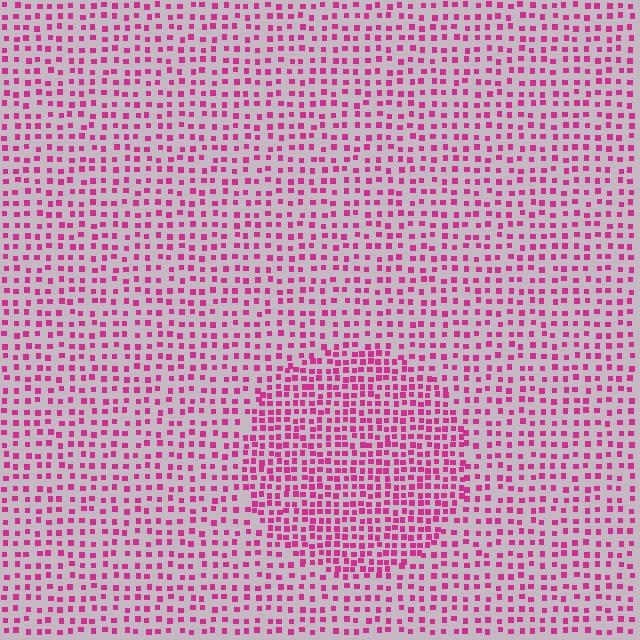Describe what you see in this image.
The image contains small magenta elements arranged at two different densities. A circle-shaped region is visible where the elements are more densely packed than the surrounding area.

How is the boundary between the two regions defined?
The boundary is defined by a change in element density (approximately 1.7x ratio). All elements are the same color, size, and shape.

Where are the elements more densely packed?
The elements are more densely packed inside the circle boundary.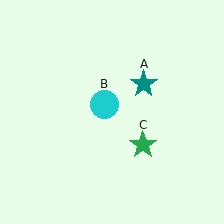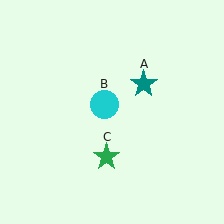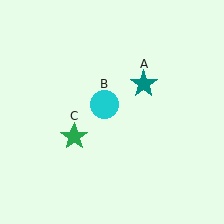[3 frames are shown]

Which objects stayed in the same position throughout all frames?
Teal star (object A) and cyan circle (object B) remained stationary.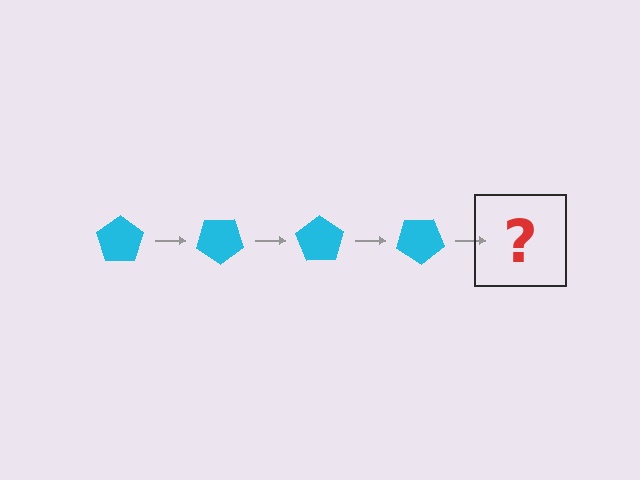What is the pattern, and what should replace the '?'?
The pattern is that the pentagon rotates 35 degrees each step. The '?' should be a cyan pentagon rotated 140 degrees.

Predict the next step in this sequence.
The next step is a cyan pentagon rotated 140 degrees.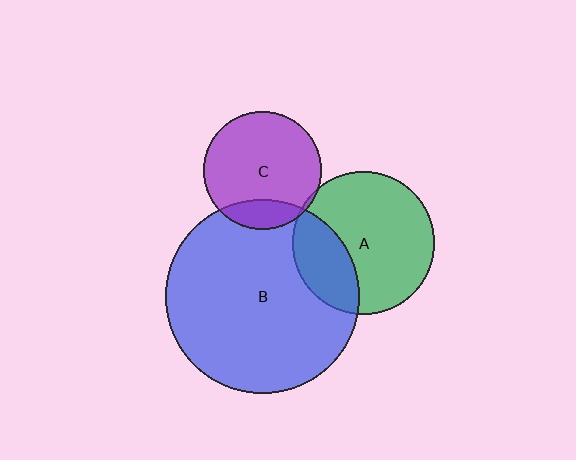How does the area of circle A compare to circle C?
Approximately 1.5 times.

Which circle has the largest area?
Circle B (blue).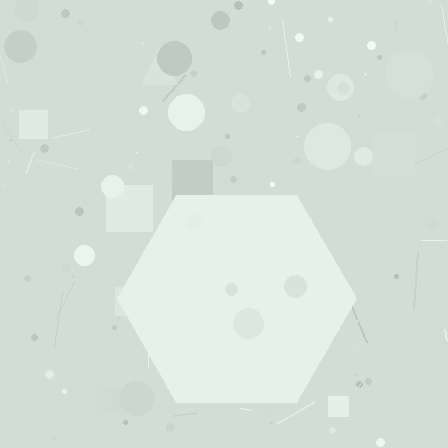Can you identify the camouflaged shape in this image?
The camouflaged shape is a hexagon.